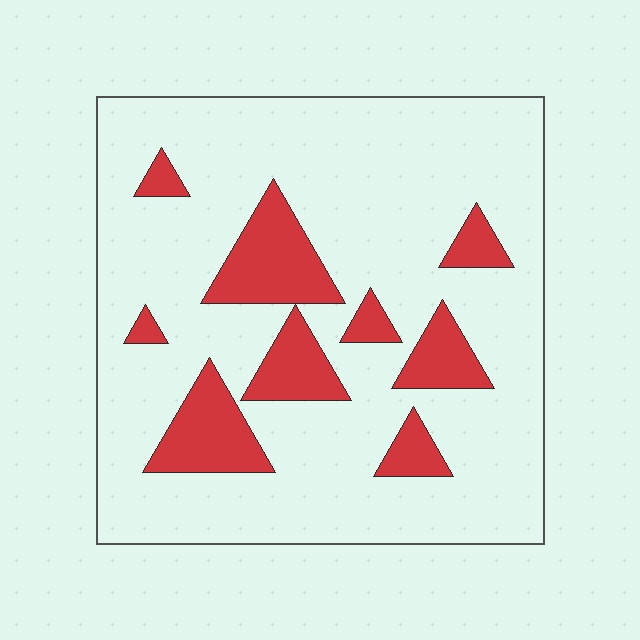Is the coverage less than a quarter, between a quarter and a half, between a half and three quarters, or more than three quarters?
Less than a quarter.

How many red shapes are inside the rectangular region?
9.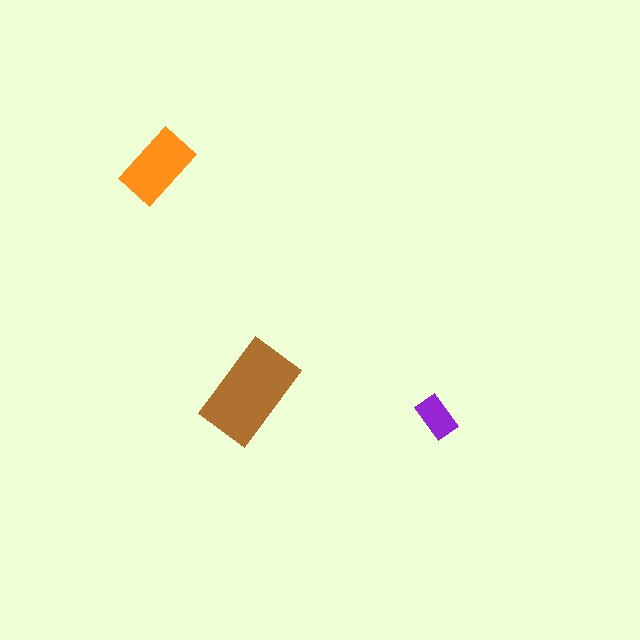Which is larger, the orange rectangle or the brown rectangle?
The brown one.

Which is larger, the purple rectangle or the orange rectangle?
The orange one.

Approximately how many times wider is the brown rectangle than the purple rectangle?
About 2.5 times wider.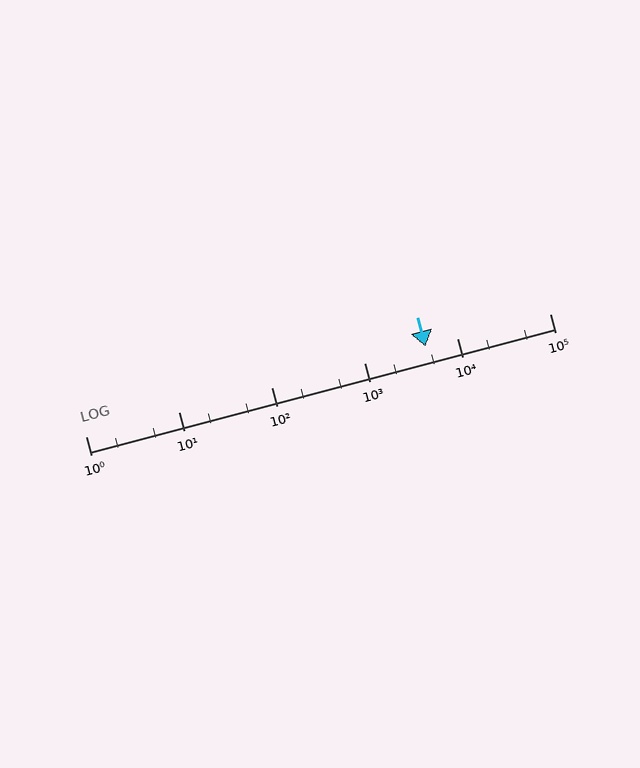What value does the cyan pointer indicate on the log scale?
The pointer indicates approximately 4600.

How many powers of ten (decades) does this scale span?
The scale spans 5 decades, from 1 to 100000.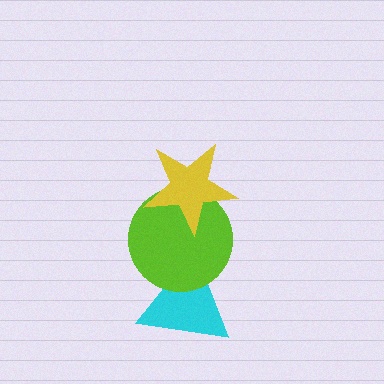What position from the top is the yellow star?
The yellow star is 1st from the top.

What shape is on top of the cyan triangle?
The lime circle is on top of the cyan triangle.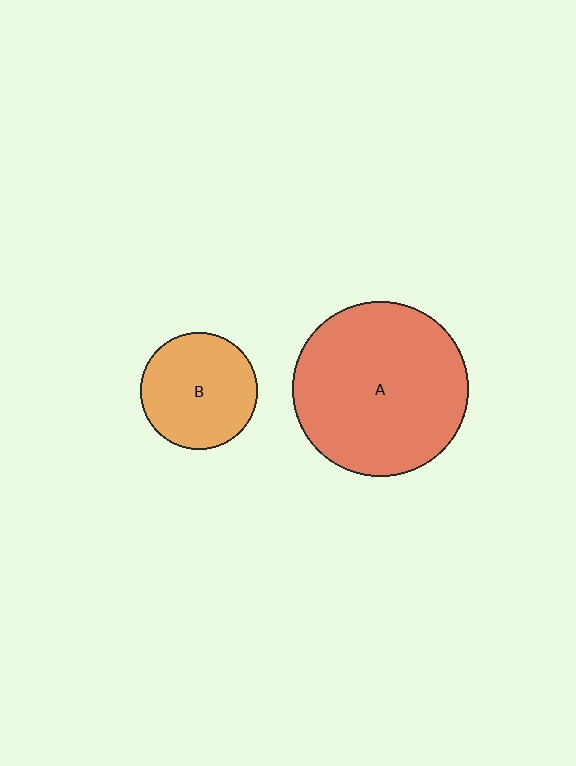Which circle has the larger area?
Circle A (red).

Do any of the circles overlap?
No, none of the circles overlap.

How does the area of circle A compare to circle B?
Approximately 2.3 times.